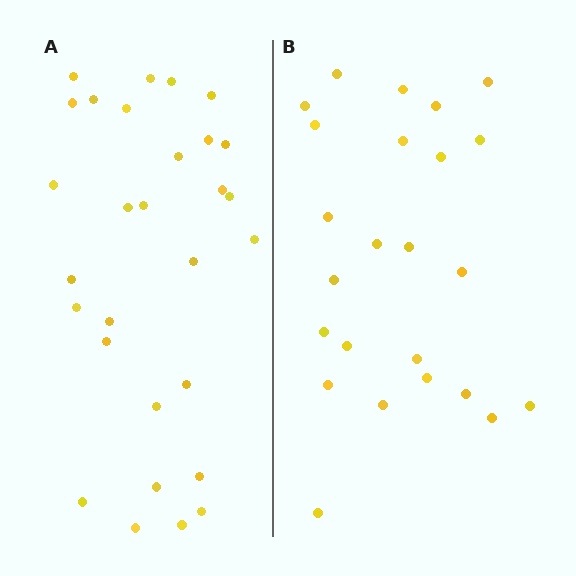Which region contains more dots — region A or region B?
Region A (the left region) has more dots.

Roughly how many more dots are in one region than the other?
Region A has about 5 more dots than region B.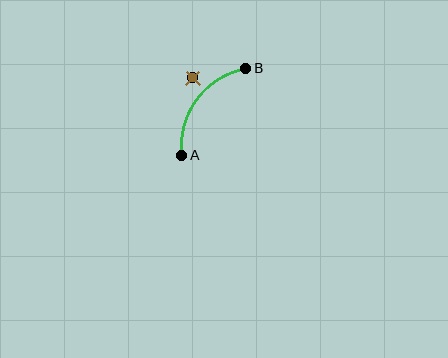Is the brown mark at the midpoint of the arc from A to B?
No — the brown mark does not lie on the arc at all. It sits slightly outside the curve.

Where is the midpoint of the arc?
The arc midpoint is the point on the curve farthest from the straight line joining A and B. It sits above and to the left of that line.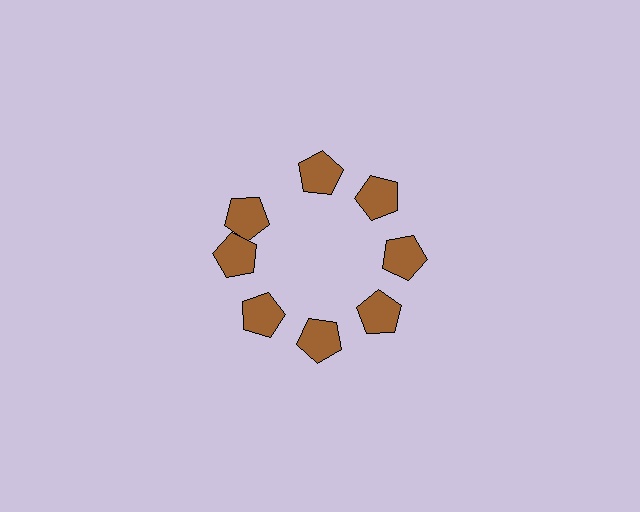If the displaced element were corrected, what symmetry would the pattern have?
It would have 8-fold rotational symmetry — the pattern would map onto itself every 45 degrees.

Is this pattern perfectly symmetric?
No. The 8 brown pentagons are arranged in a ring, but one element near the 10 o'clock position is rotated out of alignment along the ring, breaking the 8-fold rotational symmetry.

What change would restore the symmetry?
The symmetry would be restored by rotating it back into even spacing with its neighbors so that all 8 pentagons sit at equal angles and equal distance from the center.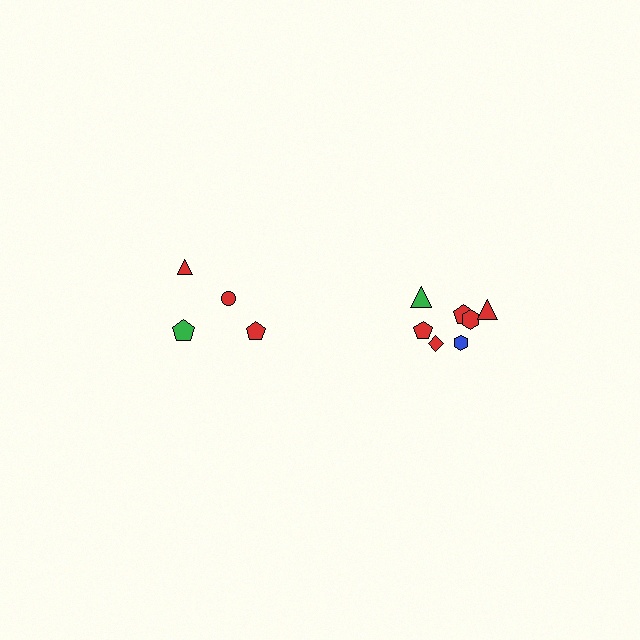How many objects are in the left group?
There are 4 objects.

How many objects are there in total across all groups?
There are 11 objects.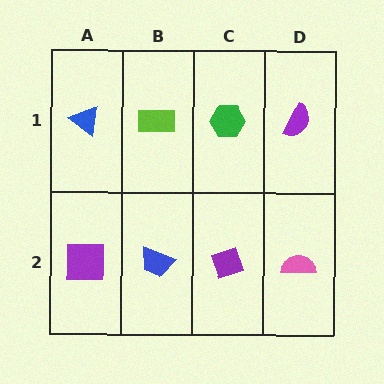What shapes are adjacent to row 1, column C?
A purple diamond (row 2, column C), a lime rectangle (row 1, column B), a purple semicircle (row 1, column D).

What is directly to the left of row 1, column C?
A lime rectangle.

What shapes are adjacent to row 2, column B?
A lime rectangle (row 1, column B), a purple square (row 2, column A), a purple diamond (row 2, column C).